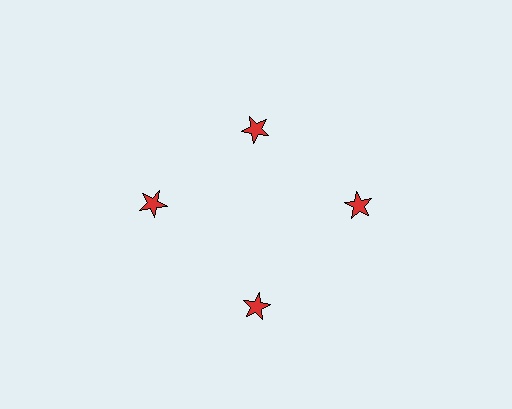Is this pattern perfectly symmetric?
No. The 4 red stars are arranged in a ring, but one element near the 12 o'clock position is pulled inward toward the center, breaking the 4-fold rotational symmetry.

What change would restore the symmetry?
The symmetry would be restored by moving it outward, back onto the ring so that all 4 stars sit at equal angles and equal distance from the center.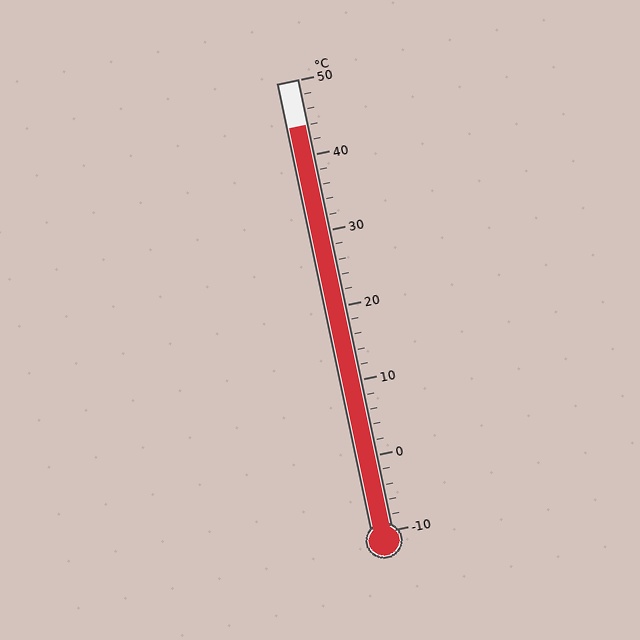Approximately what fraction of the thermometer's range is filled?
The thermometer is filled to approximately 90% of its range.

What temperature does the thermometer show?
The thermometer shows approximately 44°C.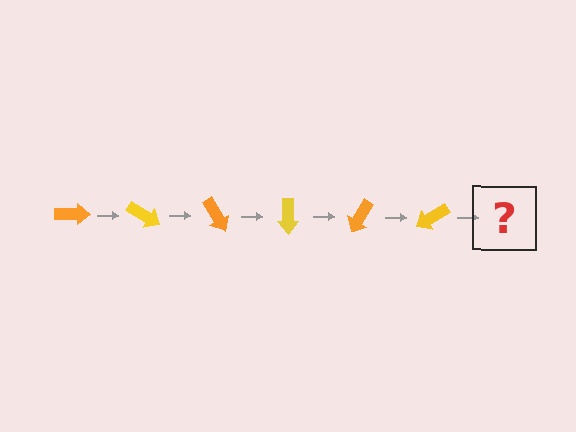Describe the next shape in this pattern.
It should be an orange arrow, rotated 180 degrees from the start.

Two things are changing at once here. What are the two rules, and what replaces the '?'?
The two rules are that it rotates 30 degrees each step and the color cycles through orange and yellow. The '?' should be an orange arrow, rotated 180 degrees from the start.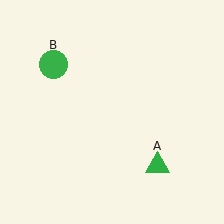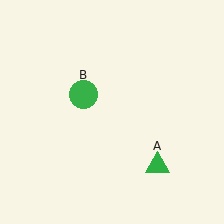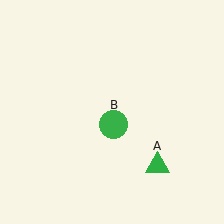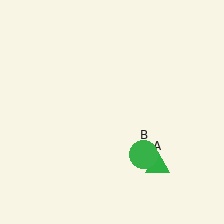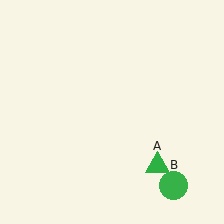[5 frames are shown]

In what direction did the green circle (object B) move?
The green circle (object B) moved down and to the right.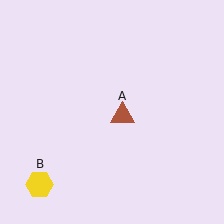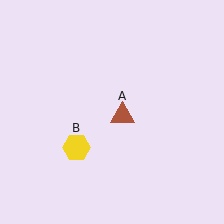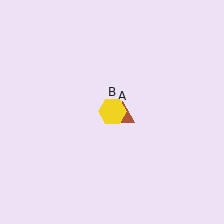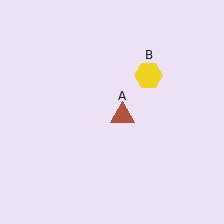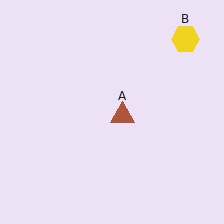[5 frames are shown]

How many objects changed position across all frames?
1 object changed position: yellow hexagon (object B).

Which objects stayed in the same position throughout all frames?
Brown triangle (object A) remained stationary.